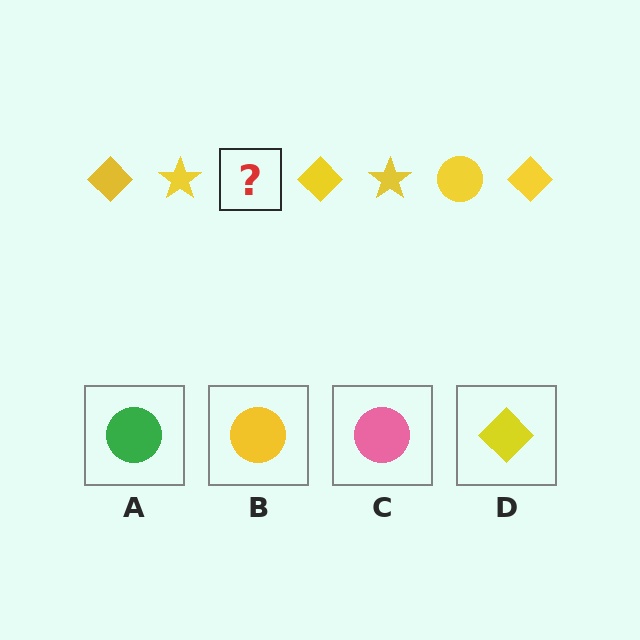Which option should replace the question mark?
Option B.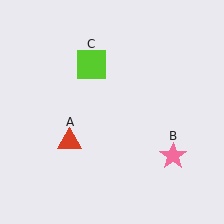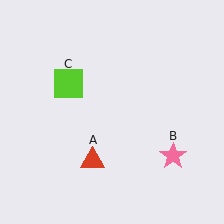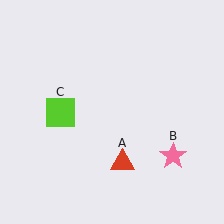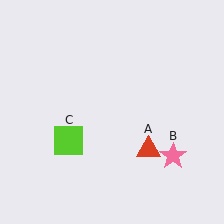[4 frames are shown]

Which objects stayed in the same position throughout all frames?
Pink star (object B) remained stationary.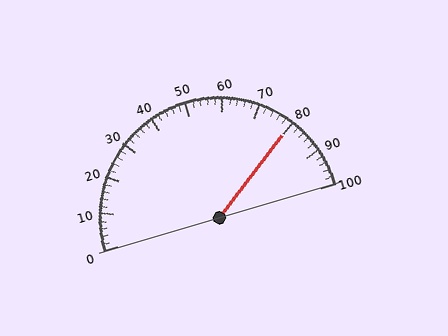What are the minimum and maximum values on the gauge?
The gauge ranges from 0 to 100.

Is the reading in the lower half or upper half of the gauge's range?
The reading is in the upper half of the range (0 to 100).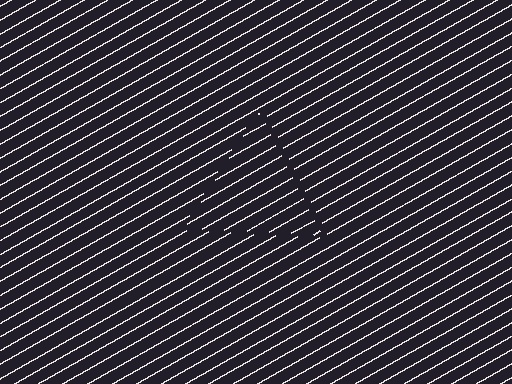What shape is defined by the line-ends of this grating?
An illusory triangle. The interior of the shape contains the same grating, shifted by half a period — the contour is defined by the phase discontinuity where line-ends from the inner and outer gratings abut.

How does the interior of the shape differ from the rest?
The interior of the shape contains the same grating, shifted by half a period — the contour is defined by the phase discontinuity where line-ends from the inner and outer gratings abut.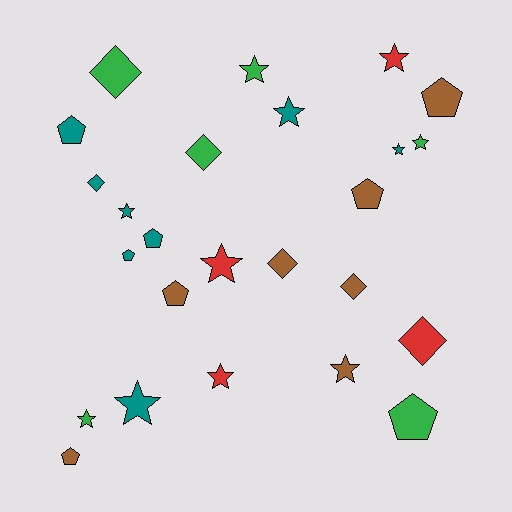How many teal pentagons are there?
There are 3 teal pentagons.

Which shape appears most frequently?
Star, with 11 objects.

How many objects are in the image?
There are 25 objects.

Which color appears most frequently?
Teal, with 8 objects.